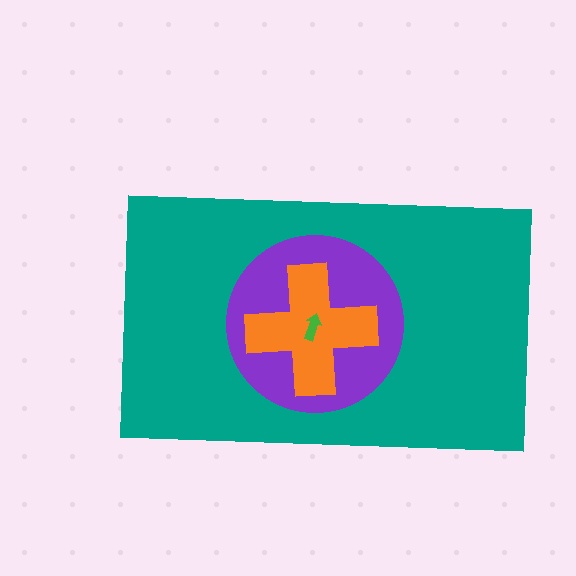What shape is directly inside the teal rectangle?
The purple circle.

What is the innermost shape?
The green arrow.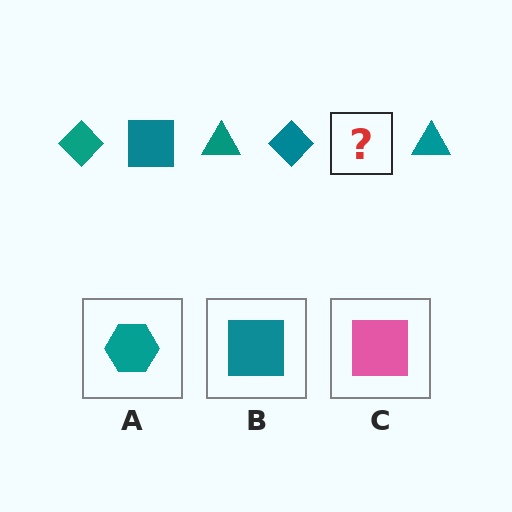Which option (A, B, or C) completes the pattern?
B.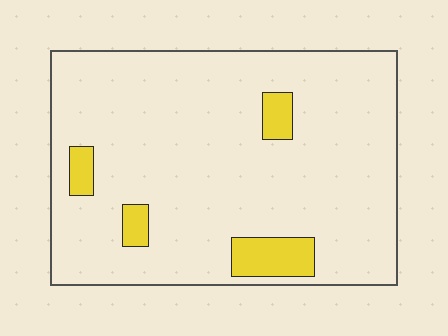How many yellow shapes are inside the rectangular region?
4.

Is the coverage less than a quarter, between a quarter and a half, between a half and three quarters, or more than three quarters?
Less than a quarter.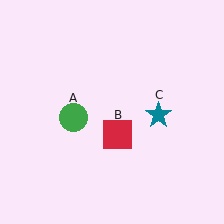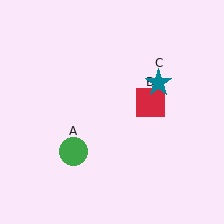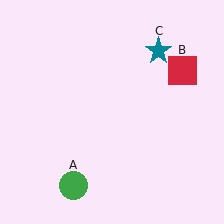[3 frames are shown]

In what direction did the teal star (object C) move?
The teal star (object C) moved up.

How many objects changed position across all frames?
3 objects changed position: green circle (object A), red square (object B), teal star (object C).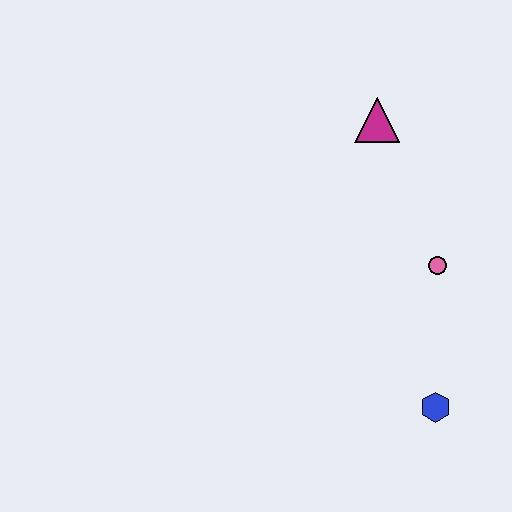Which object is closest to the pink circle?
The blue hexagon is closest to the pink circle.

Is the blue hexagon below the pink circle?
Yes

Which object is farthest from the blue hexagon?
The magenta triangle is farthest from the blue hexagon.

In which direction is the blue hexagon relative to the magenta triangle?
The blue hexagon is below the magenta triangle.